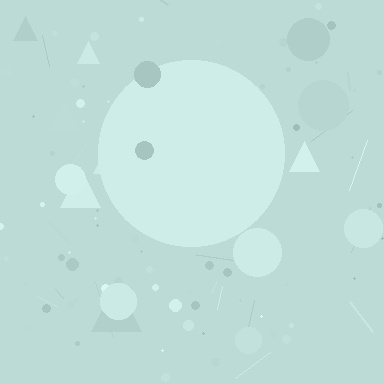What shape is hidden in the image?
A circle is hidden in the image.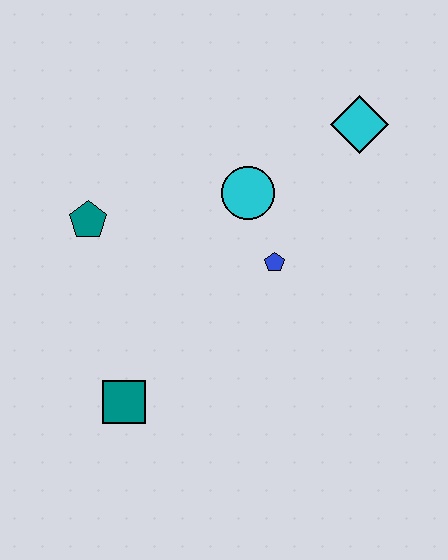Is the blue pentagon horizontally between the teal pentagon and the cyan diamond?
Yes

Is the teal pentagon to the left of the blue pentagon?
Yes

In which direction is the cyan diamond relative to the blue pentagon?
The cyan diamond is above the blue pentagon.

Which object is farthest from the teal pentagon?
The cyan diamond is farthest from the teal pentagon.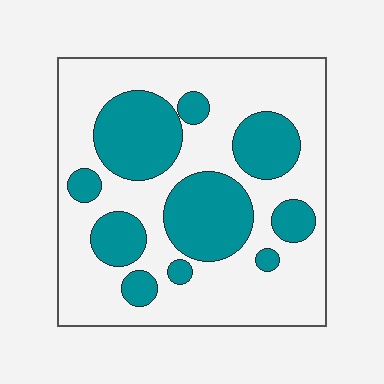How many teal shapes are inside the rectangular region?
10.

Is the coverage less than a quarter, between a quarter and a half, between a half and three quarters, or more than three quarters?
Between a quarter and a half.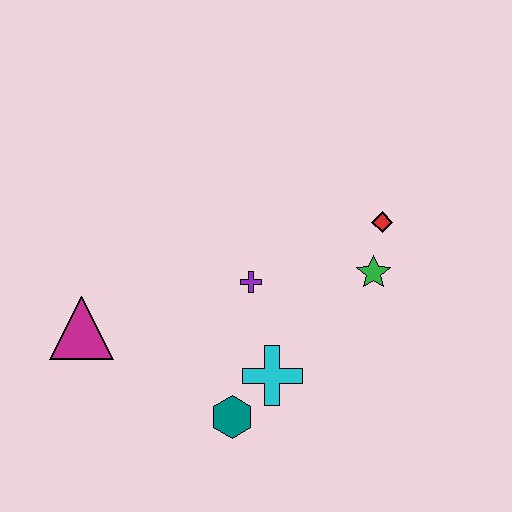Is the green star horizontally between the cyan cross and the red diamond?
Yes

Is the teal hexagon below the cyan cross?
Yes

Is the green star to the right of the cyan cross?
Yes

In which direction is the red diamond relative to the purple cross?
The red diamond is to the right of the purple cross.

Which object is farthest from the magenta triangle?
The red diamond is farthest from the magenta triangle.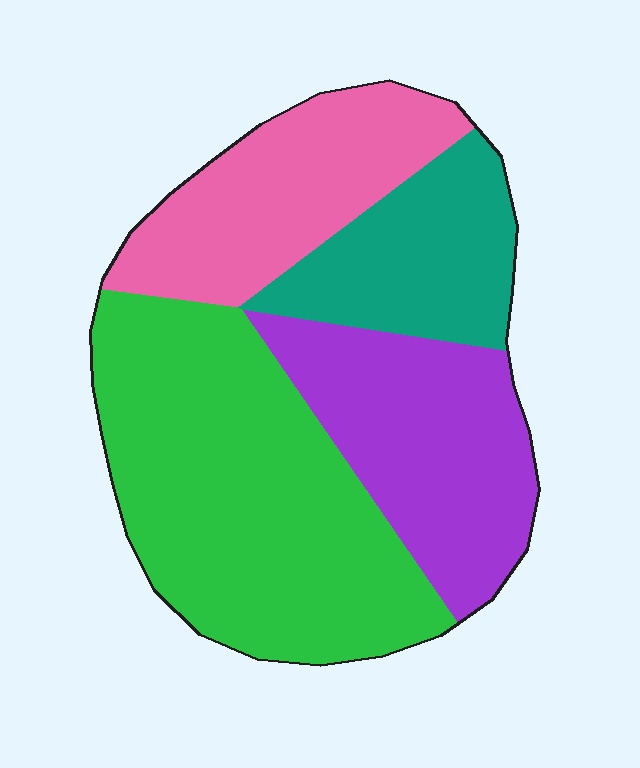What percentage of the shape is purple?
Purple covers about 25% of the shape.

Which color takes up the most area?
Green, at roughly 40%.